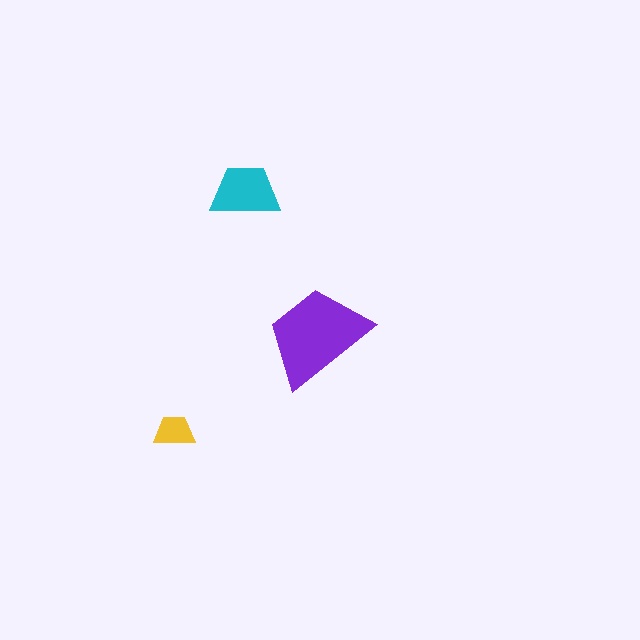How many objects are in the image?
There are 3 objects in the image.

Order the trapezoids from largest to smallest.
the purple one, the cyan one, the yellow one.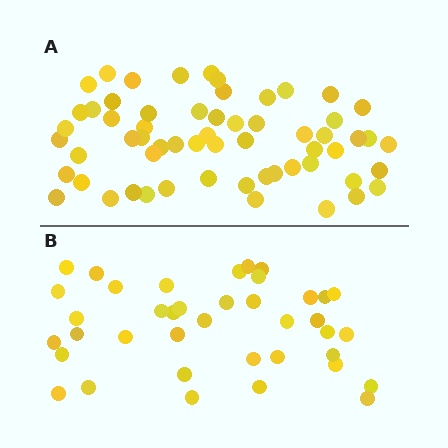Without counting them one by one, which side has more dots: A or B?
Region A (the top region) has more dots.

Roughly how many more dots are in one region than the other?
Region A has approximately 20 more dots than region B.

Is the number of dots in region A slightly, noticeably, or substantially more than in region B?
Region A has substantially more. The ratio is roughly 1.5 to 1.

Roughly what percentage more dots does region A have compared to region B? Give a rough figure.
About 55% more.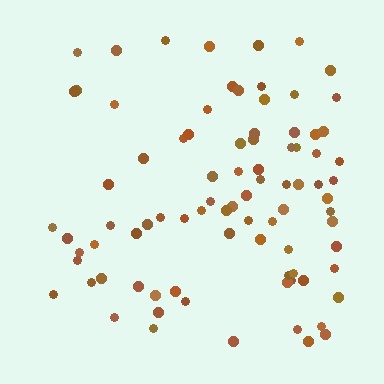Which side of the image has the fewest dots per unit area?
The left.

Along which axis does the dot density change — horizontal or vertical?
Horizontal.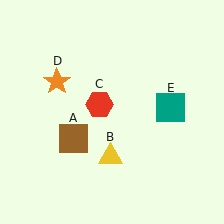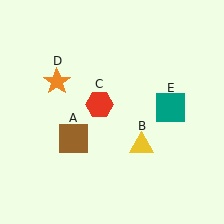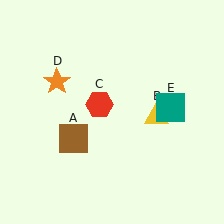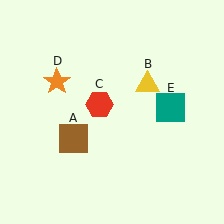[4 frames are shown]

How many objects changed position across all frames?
1 object changed position: yellow triangle (object B).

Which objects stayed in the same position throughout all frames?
Brown square (object A) and red hexagon (object C) and orange star (object D) and teal square (object E) remained stationary.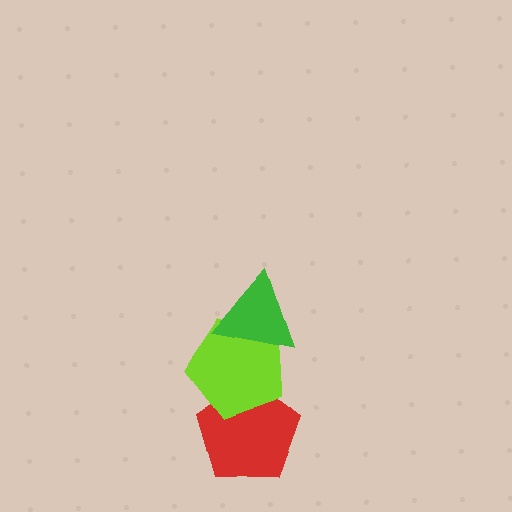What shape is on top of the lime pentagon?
The green triangle is on top of the lime pentagon.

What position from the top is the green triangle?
The green triangle is 1st from the top.